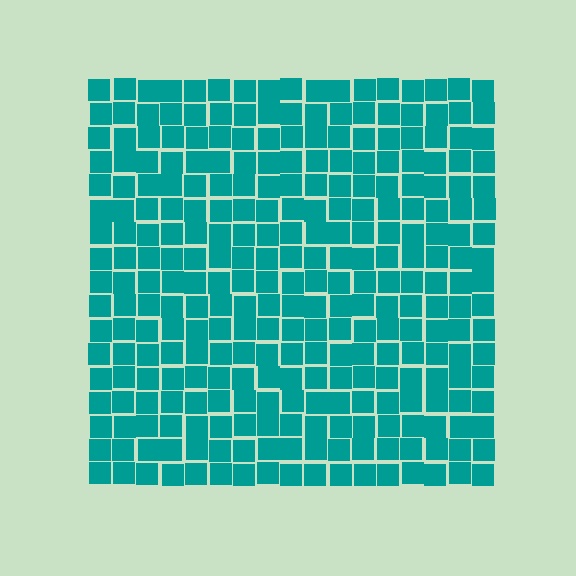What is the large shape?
The large shape is a square.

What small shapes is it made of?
It is made of small squares.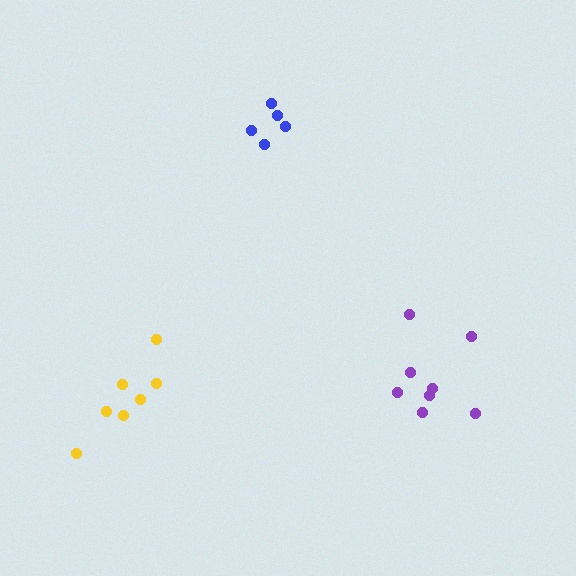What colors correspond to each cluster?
The clusters are colored: blue, purple, yellow.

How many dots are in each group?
Group 1: 5 dots, Group 2: 8 dots, Group 3: 7 dots (20 total).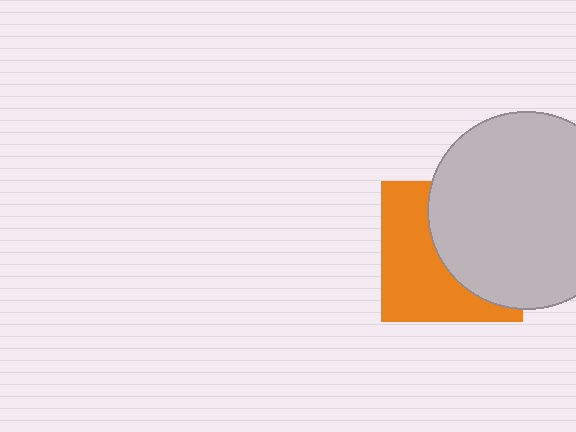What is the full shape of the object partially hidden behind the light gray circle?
The partially hidden object is an orange square.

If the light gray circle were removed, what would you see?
You would see the complete orange square.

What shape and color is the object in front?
The object in front is a light gray circle.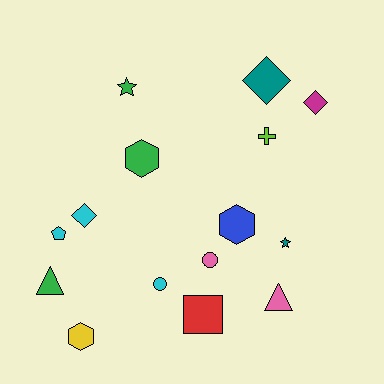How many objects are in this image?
There are 15 objects.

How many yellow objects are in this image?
There is 1 yellow object.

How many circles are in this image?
There are 2 circles.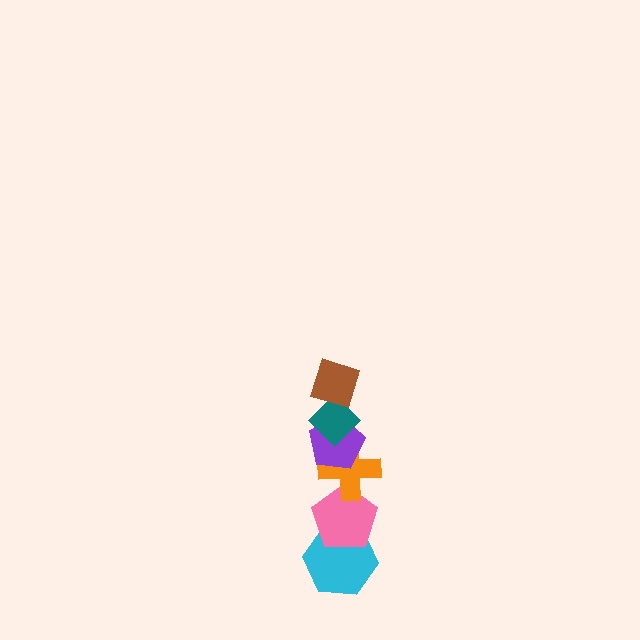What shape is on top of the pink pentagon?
The orange cross is on top of the pink pentagon.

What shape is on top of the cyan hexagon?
The pink pentagon is on top of the cyan hexagon.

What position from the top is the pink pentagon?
The pink pentagon is 5th from the top.